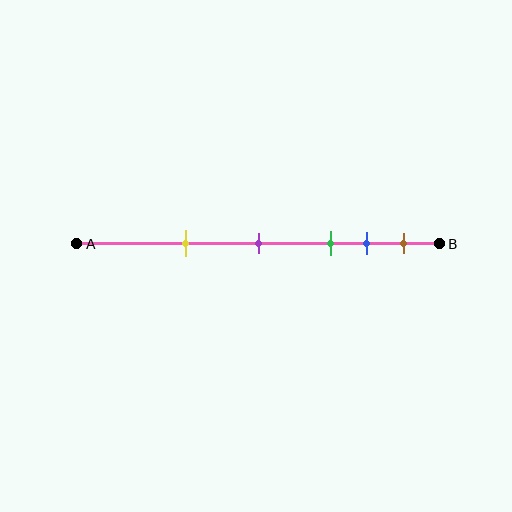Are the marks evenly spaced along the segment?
No, the marks are not evenly spaced.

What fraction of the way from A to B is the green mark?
The green mark is approximately 70% (0.7) of the way from A to B.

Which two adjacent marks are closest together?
The blue and brown marks are the closest adjacent pair.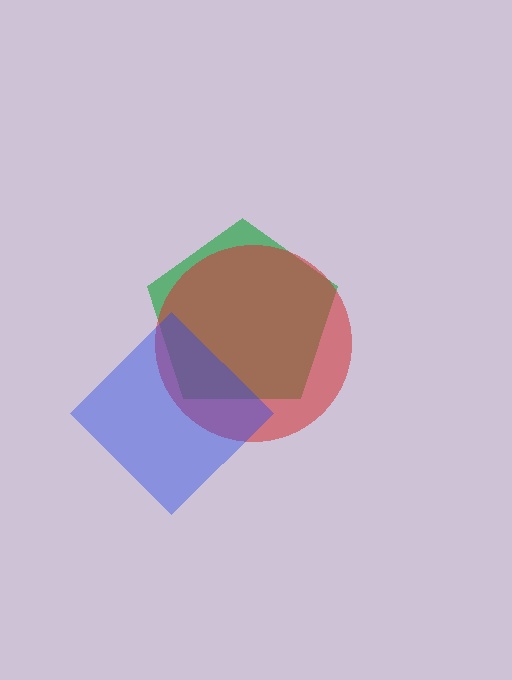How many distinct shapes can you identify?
There are 3 distinct shapes: a green pentagon, a red circle, a blue diamond.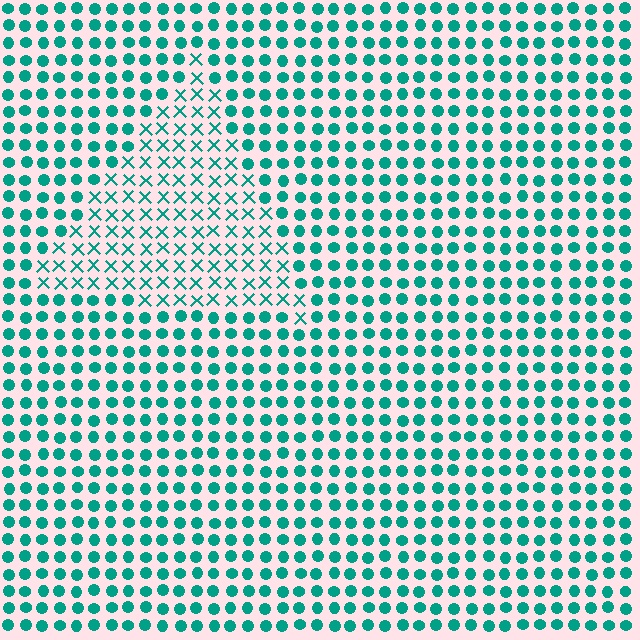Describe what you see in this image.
The image is filled with small teal elements arranged in a uniform grid. A triangle-shaped region contains X marks, while the surrounding area contains circles. The boundary is defined purely by the change in element shape.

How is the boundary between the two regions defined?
The boundary is defined by a change in element shape: X marks inside vs. circles outside. All elements share the same color and spacing.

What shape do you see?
I see a triangle.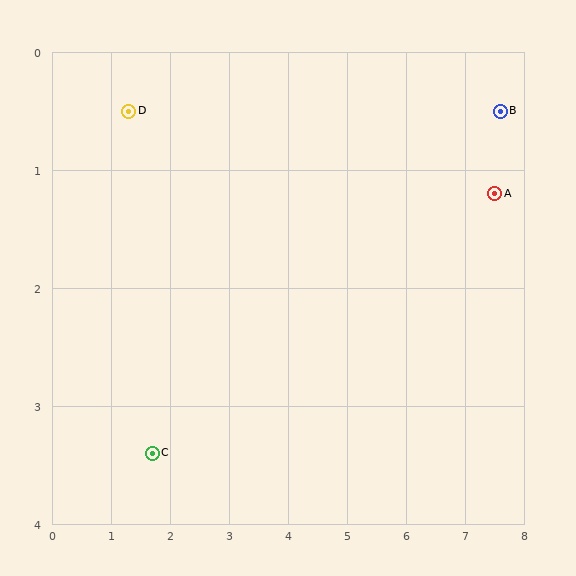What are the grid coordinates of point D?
Point D is at approximately (1.3, 0.5).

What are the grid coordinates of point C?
Point C is at approximately (1.7, 3.4).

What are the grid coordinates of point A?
Point A is at approximately (7.5, 1.2).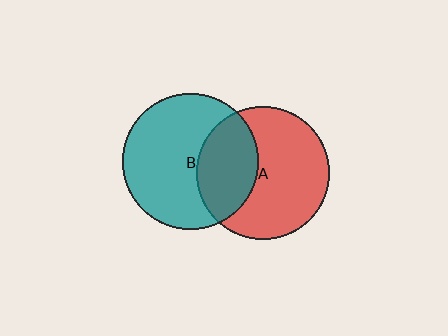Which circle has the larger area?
Circle B (teal).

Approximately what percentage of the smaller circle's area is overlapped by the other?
Approximately 35%.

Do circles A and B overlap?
Yes.